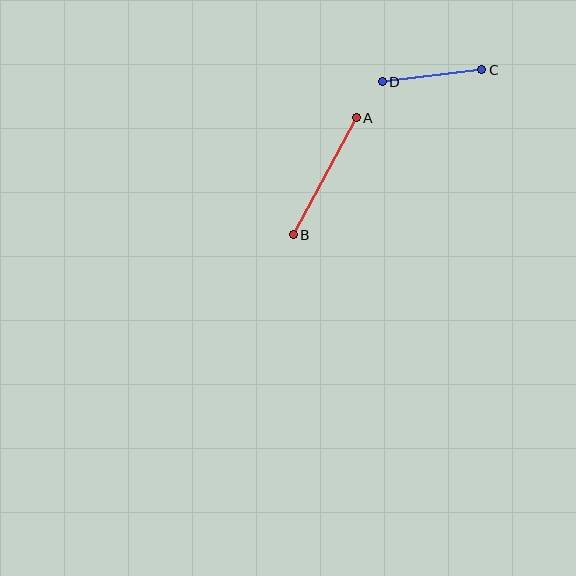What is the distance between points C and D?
The distance is approximately 100 pixels.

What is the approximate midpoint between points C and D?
The midpoint is at approximately (432, 76) pixels.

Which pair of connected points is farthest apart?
Points A and B are farthest apart.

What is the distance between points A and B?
The distance is approximately 133 pixels.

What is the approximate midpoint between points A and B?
The midpoint is at approximately (325, 176) pixels.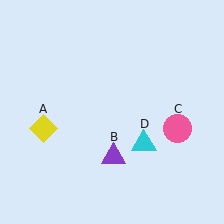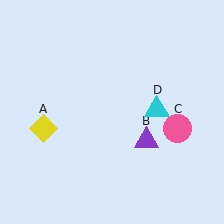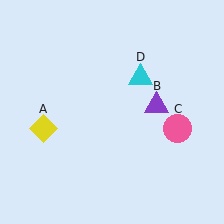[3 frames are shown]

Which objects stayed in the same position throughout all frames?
Yellow diamond (object A) and pink circle (object C) remained stationary.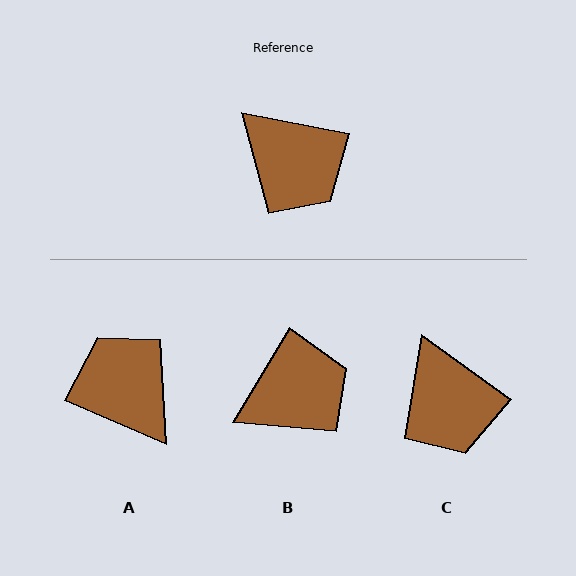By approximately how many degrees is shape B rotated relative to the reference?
Approximately 70 degrees counter-clockwise.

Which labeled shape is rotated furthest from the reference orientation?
A, about 168 degrees away.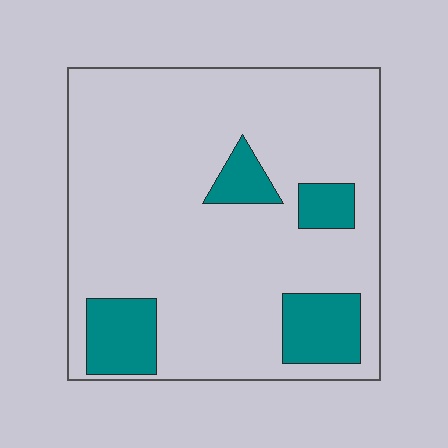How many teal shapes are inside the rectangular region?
4.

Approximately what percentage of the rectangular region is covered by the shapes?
Approximately 15%.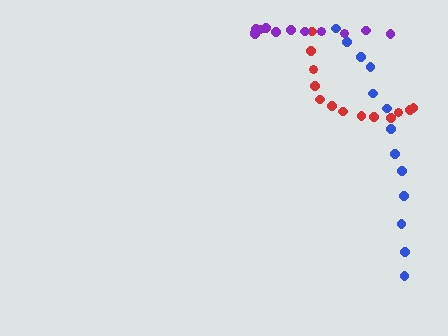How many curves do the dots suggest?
There are 3 distinct paths.